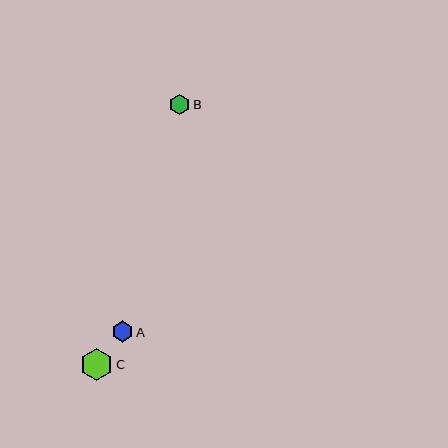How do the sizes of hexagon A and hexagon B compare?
Hexagon A and hexagon B are approximately the same size.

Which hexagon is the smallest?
Hexagon B is the smallest with a size of approximately 21 pixels.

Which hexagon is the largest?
Hexagon C is the largest with a size of approximately 32 pixels.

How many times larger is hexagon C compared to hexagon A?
Hexagon C is approximately 1.5 times the size of hexagon A.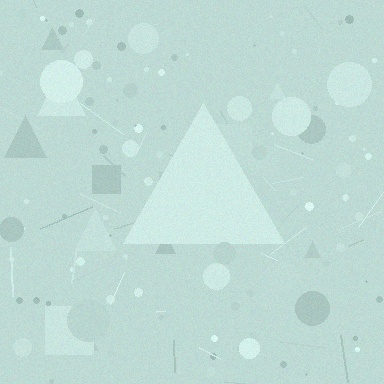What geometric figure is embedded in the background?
A triangle is embedded in the background.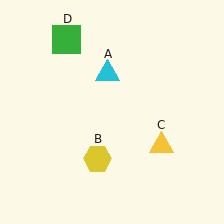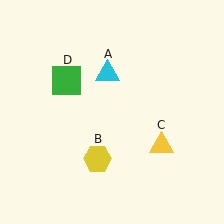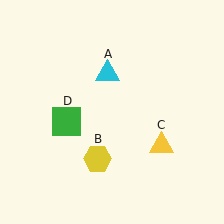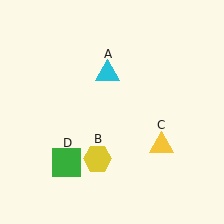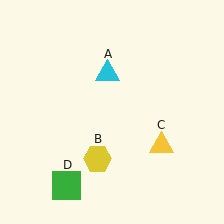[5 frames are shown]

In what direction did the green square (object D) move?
The green square (object D) moved down.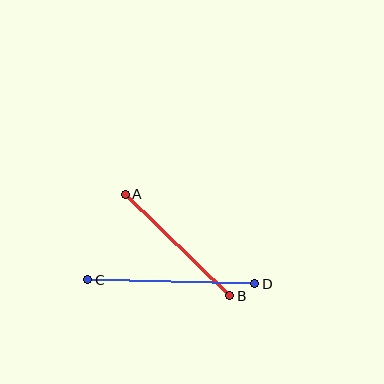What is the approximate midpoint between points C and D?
The midpoint is at approximately (171, 282) pixels.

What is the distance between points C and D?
The distance is approximately 167 pixels.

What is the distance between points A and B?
The distance is approximately 145 pixels.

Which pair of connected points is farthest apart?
Points C and D are farthest apart.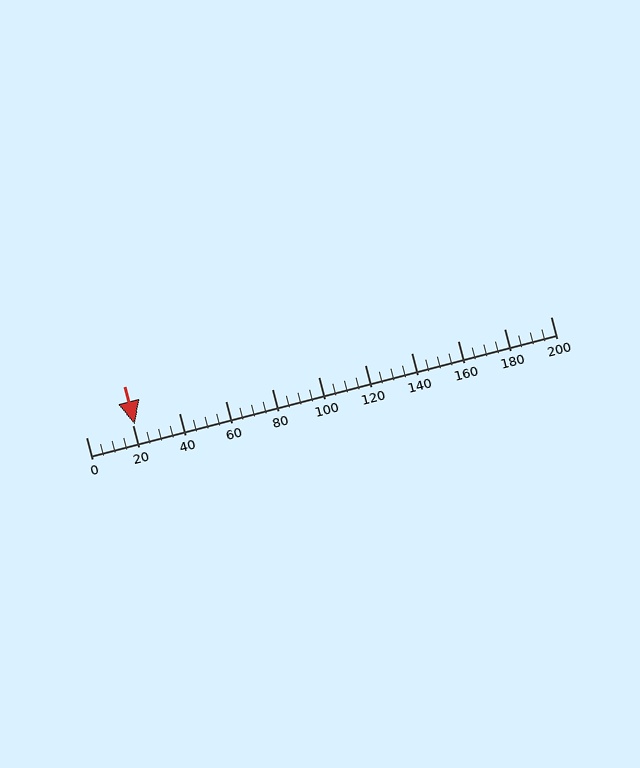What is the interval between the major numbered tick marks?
The major tick marks are spaced 20 units apart.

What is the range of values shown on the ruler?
The ruler shows values from 0 to 200.